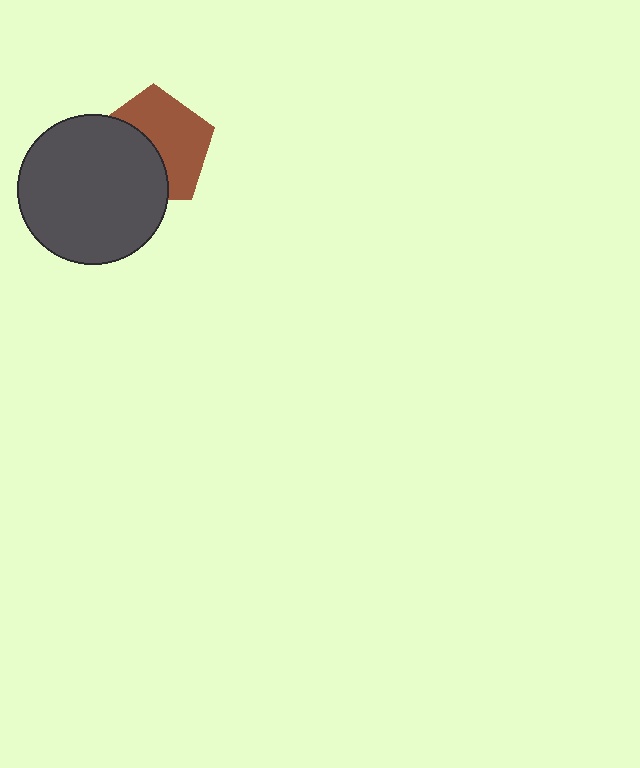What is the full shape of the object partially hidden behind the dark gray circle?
The partially hidden object is a brown pentagon.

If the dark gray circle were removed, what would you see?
You would see the complete brown pentagon.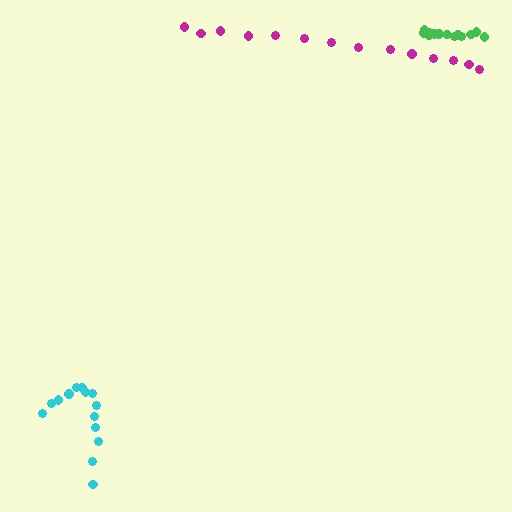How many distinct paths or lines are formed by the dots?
There are 3 distinct paths.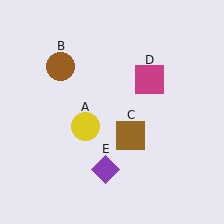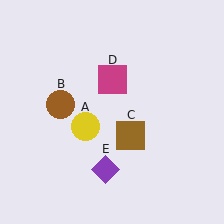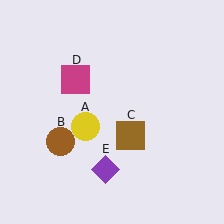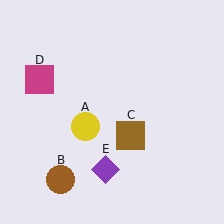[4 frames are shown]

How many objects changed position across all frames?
2 objects changed position: brown circle (object B), magenta square (object D).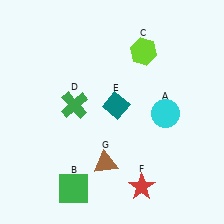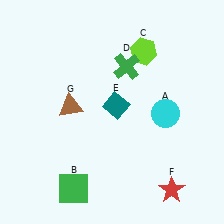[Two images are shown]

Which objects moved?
The objects that moved are: the green cross (D), the red star (F), the brown triangle (G).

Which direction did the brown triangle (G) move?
The brown triangle (G) moved up.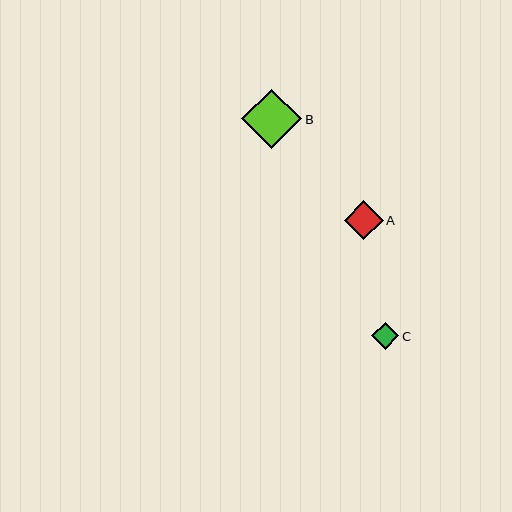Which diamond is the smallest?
Diamond C is the smallest with a size of approximately 27 pixels.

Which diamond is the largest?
Diamond B is the largest with a size of approximately 60 pixels.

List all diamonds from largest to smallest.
From largest to smallest: B, A, C.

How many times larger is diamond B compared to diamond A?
Diamond B is approximately 1.5 times the size of diamond A.